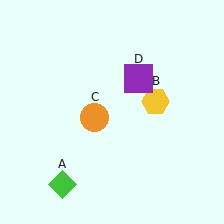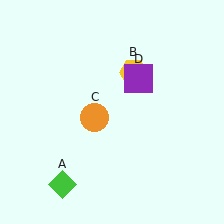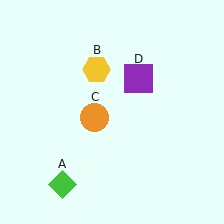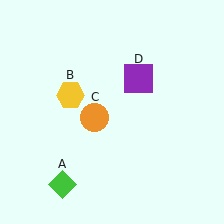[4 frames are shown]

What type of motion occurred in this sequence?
The yellow hexagon (object B) rotated counterclockwise around the center of the scene.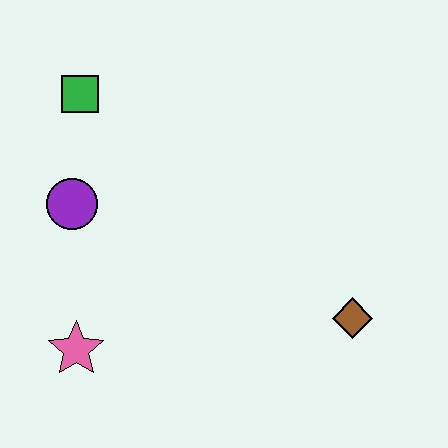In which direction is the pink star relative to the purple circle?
The pink star is below the purple circle.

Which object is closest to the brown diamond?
The pink star is closest to the brown diamond.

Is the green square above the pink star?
Yes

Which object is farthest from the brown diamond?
The green square is farthest from the brown diamond.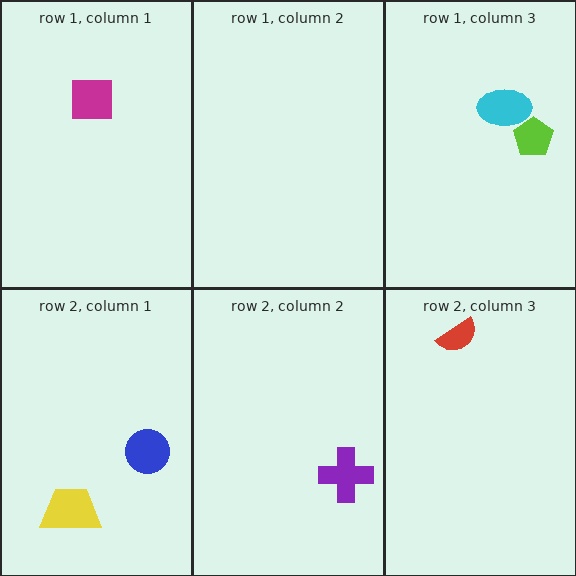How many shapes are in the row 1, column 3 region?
2.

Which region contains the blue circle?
The row 2, column 1 region.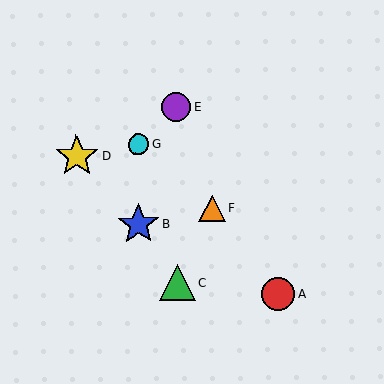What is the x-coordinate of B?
Object B is at x≈139.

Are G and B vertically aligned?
Yes, both are at x≈138.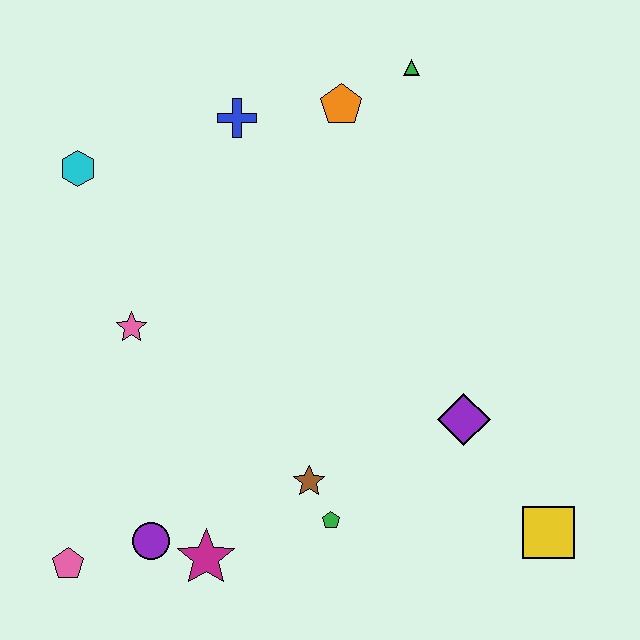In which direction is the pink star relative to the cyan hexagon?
The pink star is below the cyan hexagon.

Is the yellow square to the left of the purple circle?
No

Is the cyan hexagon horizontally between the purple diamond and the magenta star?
No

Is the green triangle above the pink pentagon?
Yes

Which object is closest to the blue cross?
The orange pentagon is closest to the blue cross.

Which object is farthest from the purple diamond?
The cyan hexagon is farthest from the purple diamond.